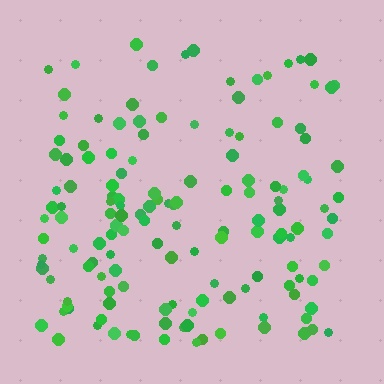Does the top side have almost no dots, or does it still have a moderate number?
Still a moderate number, just noticeably fewer than the bottom.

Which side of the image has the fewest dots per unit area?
The top.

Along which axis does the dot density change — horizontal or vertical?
Vertical.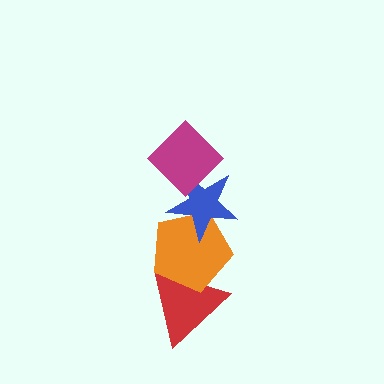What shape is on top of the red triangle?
The orange pentagon is on top of the red triangle.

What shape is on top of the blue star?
The magenta diamond is on top of the blue star.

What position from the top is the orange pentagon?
The orange pentagon is 3rd from the top.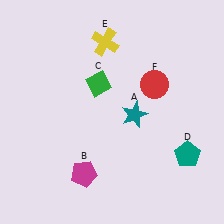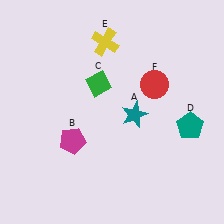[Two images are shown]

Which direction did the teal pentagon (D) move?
The teal pentagon (D) moved up.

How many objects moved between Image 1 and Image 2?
2 objects moved between the two images.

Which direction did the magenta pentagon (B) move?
The magenta pentagon (B) moved up.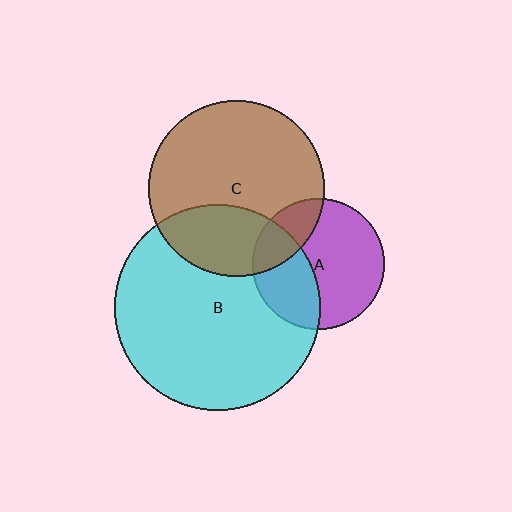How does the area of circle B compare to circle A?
Approximately 2.5 times.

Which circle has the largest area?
Circle B (cyan).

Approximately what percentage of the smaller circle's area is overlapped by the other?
Approximately 20%.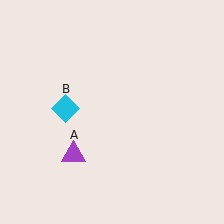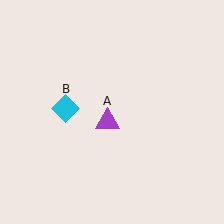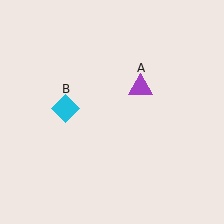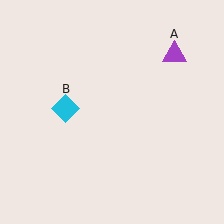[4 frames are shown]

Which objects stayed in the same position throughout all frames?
Cyan diamond (object B) remained stationary.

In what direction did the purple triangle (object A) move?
The purple triangle (object A) moved up and to the right.